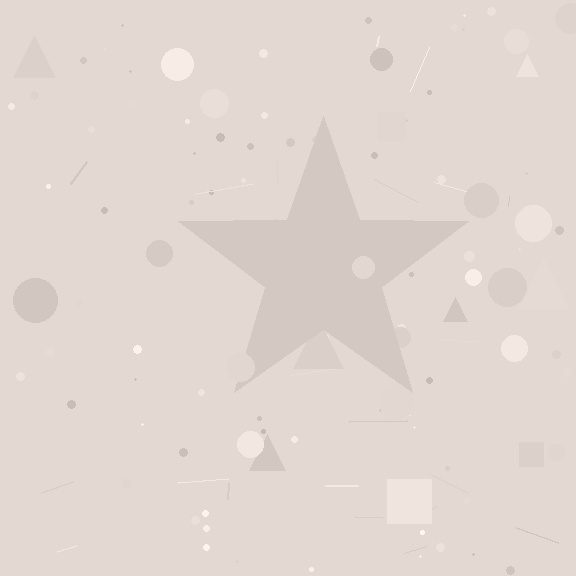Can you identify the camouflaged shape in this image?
The camouflaged shape is a star.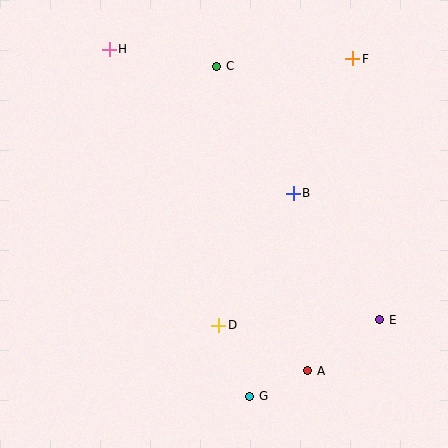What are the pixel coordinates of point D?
Point D is at (219, 325).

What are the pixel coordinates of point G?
Point G is at (250, 396).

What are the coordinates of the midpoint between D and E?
The midpoint between D and E is at (299, 323).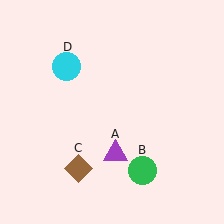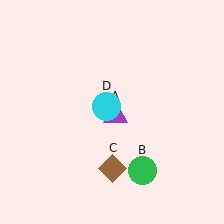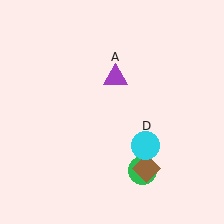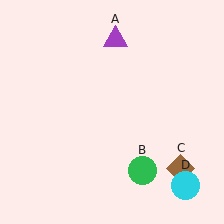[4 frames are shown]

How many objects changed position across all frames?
3 objects changed position: purple triangle (object A), brown diamond (object C), cyan circle (object D).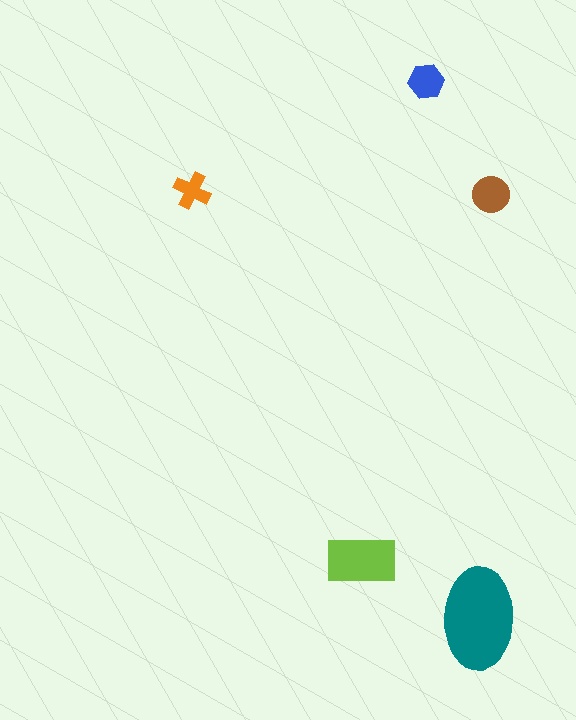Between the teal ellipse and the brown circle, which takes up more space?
The teal ellipse.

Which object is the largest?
The teal ellipse.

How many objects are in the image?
There are 5 objects in the image.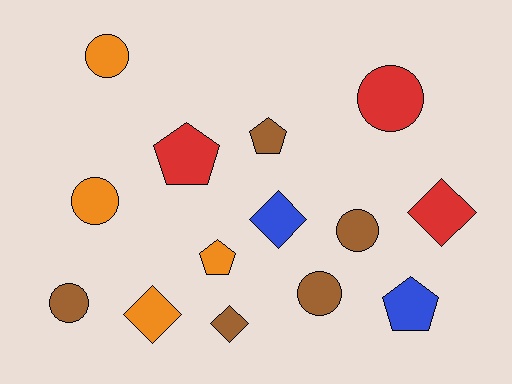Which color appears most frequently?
Brown, with 5 objects.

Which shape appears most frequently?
Circle, with 6 objects.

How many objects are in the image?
There are 14 objects.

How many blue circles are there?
There are no blue circles.